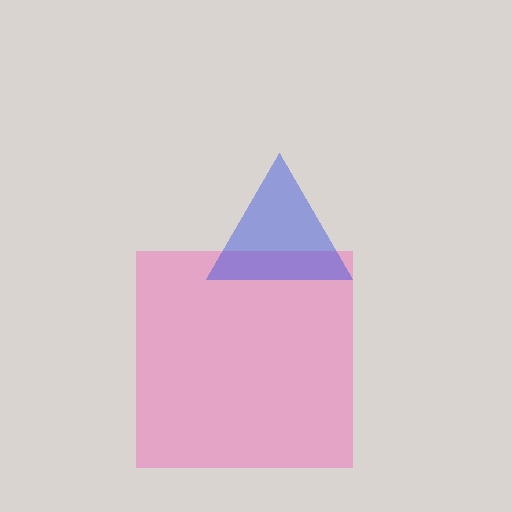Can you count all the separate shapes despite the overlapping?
Yes, there are 2 separate shapes.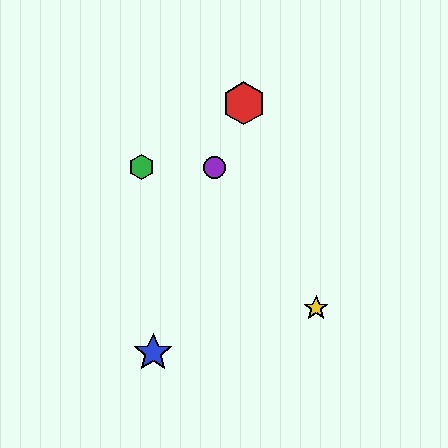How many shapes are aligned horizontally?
2 shapes (the green hexagon, the purple circle) are aligned horizontally.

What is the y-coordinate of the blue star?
The blue star is at y≈353.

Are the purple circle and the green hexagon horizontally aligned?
Yes, both are at y≈167.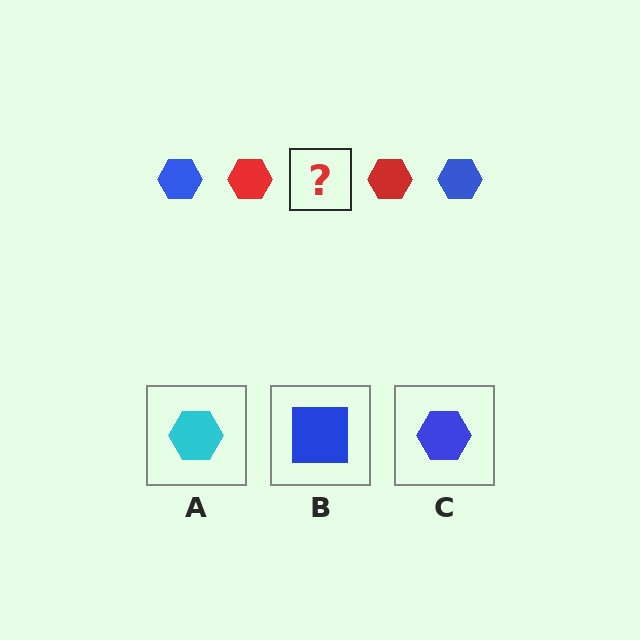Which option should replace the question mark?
Option C.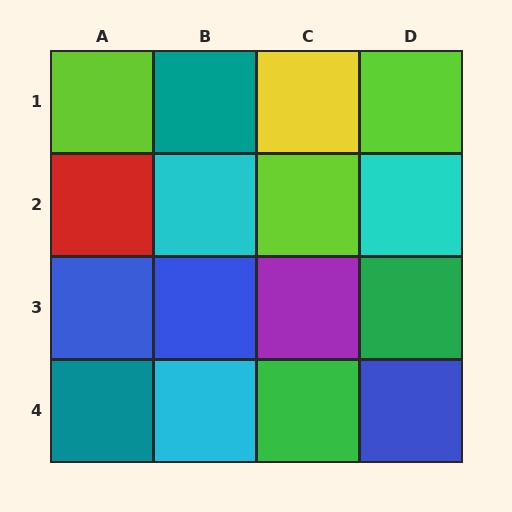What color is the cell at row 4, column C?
Green.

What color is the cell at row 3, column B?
Blue.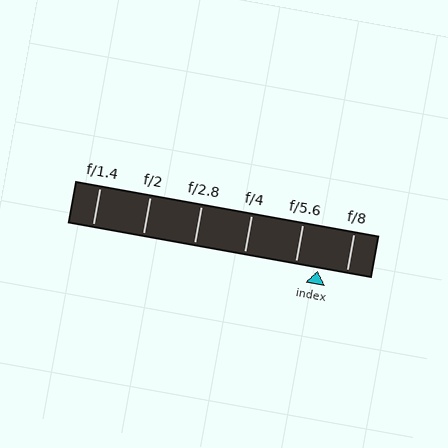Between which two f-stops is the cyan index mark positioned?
The index mark is between f/5.6 and f/8.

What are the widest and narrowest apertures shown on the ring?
The widest aperture shown is f/1.4 and the narrowest is f/8.